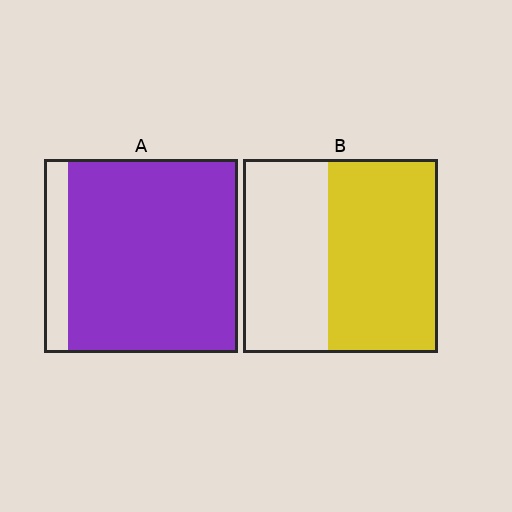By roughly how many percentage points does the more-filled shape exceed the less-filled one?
By roughly 30 percentage points (A over B).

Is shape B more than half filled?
Yes.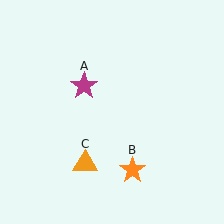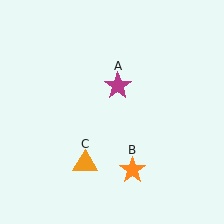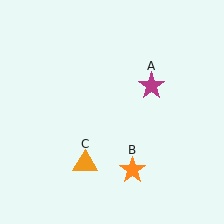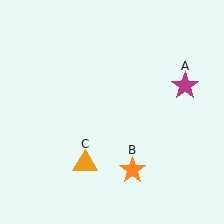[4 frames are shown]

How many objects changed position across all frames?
1 object changed position: magenta star (object A).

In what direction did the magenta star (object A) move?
The magenta star (object A) moved right.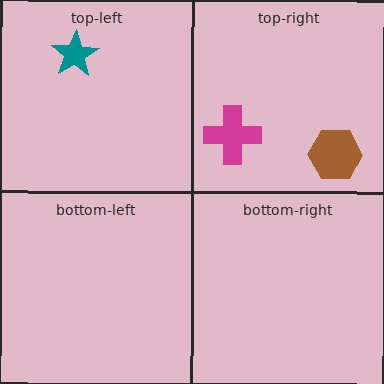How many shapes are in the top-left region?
1.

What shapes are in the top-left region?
The teal star.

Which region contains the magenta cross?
The top-right region.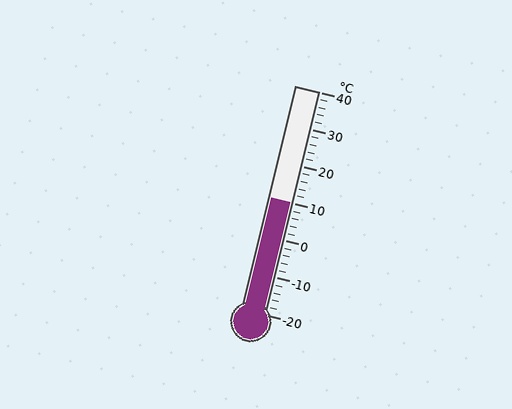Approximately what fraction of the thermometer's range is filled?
The thermometer is filled to approximately 50% of its range.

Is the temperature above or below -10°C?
The temperature is above -10°C.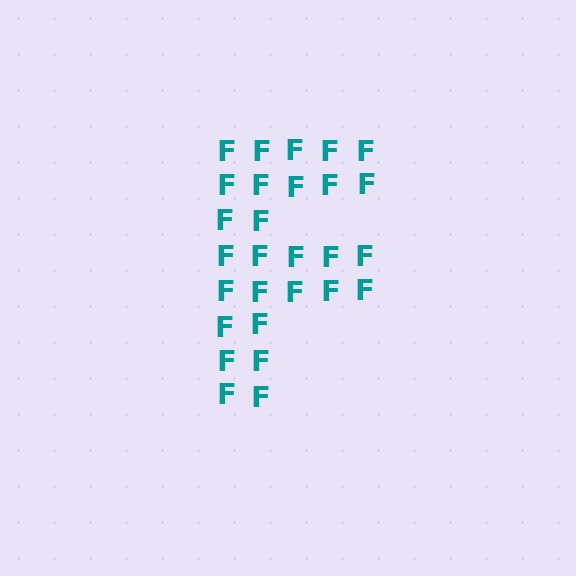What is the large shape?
The large shape is the letter F.